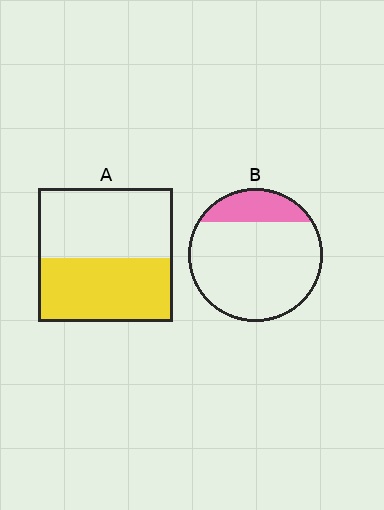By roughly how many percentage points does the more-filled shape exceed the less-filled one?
By roughly 30 percentage points (A over B).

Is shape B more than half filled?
No.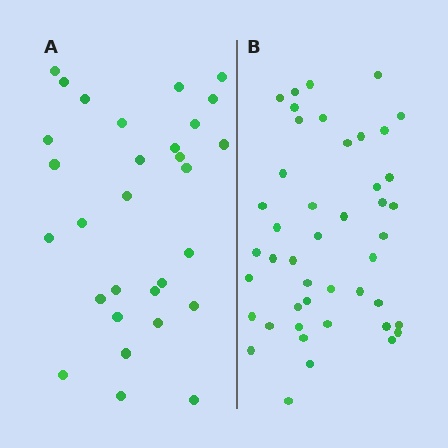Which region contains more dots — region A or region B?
Region B (the right region) has more dots.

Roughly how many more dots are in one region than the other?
Region B has approximately 15 more dots than region A.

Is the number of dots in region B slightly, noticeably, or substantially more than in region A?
Region B has substantially more. The ratio is roughly 1.5 to 1.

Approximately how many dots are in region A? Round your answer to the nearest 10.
About 30 dots.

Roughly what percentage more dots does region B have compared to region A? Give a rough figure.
About 50% more.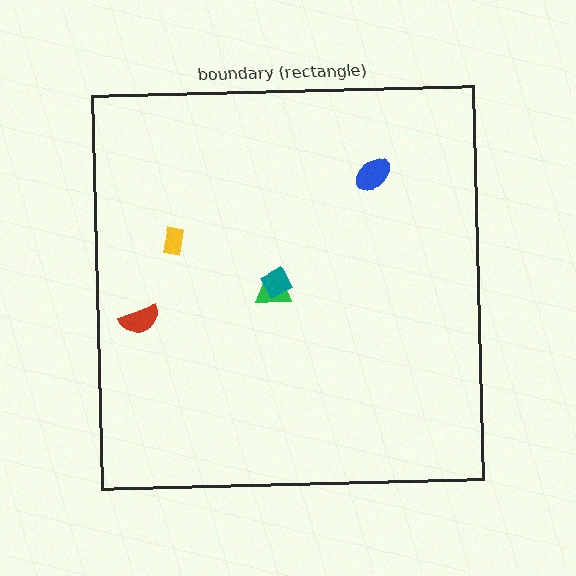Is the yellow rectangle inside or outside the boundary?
Inside.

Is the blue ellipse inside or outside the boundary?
Inside.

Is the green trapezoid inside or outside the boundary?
Inside.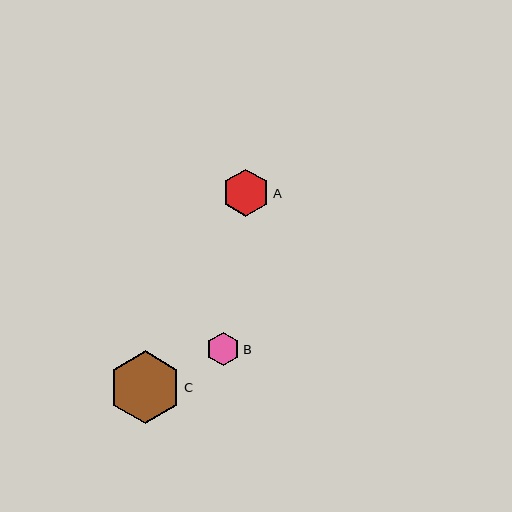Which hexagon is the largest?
Hexagon C is the largest with a size of approximately 73 pixels.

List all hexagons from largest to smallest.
From largest to smallest: C, A, B.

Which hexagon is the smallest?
Hexagon B is the smallest with a size of approximately 34 pixels.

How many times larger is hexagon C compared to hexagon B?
Hexagon C is approximately 2.2 times the size of hexagon B.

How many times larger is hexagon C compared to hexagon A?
Hexagon C is approximately 1.5 times the size of hexagon A.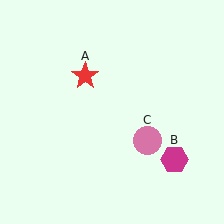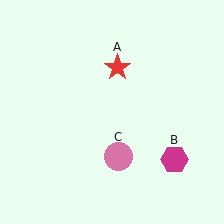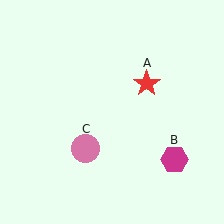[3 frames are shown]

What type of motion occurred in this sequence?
The red star (object A), pink circle (object C) rotated clockwise around the center of the scene.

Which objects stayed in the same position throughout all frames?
Magenta hexagon (object B) remained stationary.